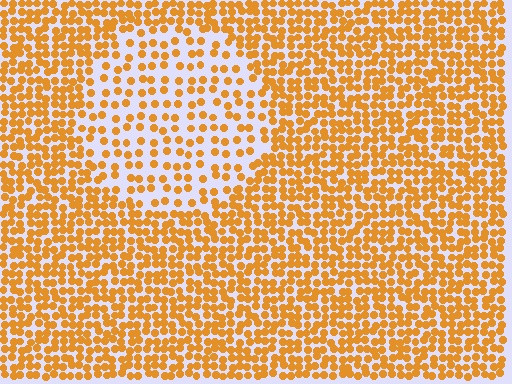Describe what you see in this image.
The image contains small orange elements arranged at two different densities. A circle-shaped region is visible where the elements are less densely packed than the surrounding area.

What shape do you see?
I see a circle.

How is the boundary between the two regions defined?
The boundary is defined by a change in element density (approximately 2.1x ratio). All elements are the same color, size, and shape.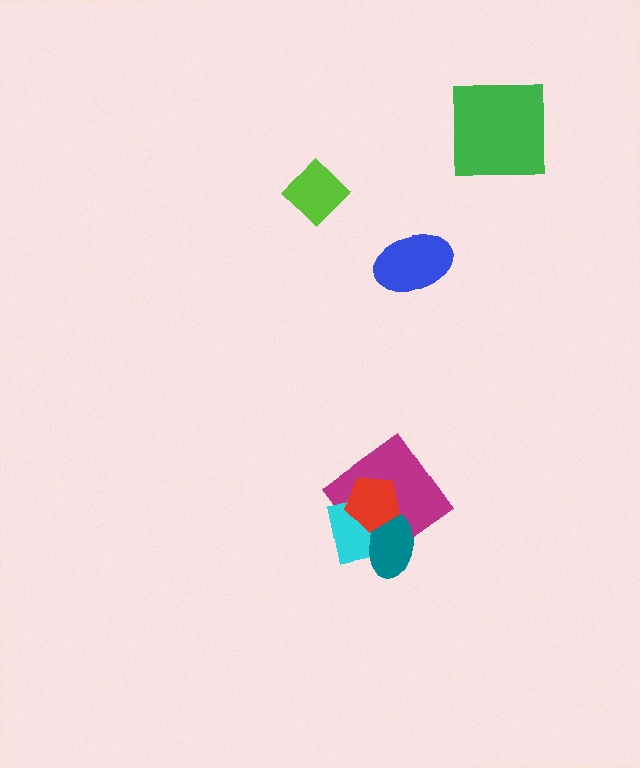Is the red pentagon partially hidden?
No, no other shape covers it.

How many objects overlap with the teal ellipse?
3 objects overlap with the teal ellipse.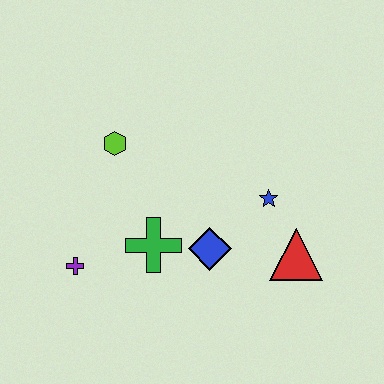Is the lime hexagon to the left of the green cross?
Yes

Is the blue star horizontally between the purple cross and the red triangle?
Yes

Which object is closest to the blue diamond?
The green cross is closest to the blue diamond.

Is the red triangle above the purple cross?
Yes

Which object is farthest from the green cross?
The red triangle is farthest from the green cross.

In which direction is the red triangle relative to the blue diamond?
The red triangle is to the right of the blue diamond.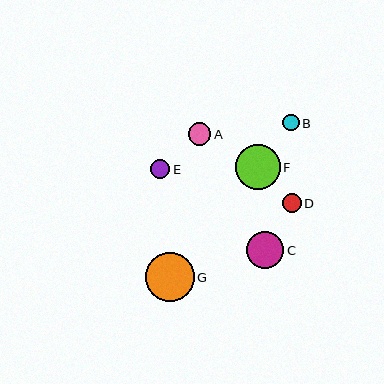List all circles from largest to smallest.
From largest to smallest: G, F, C, A, E, D, B.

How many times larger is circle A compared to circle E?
Circle A is approximately 1.2 times the size of circle E.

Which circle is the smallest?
Circle B is the smallest with a size of approximately 17 pixels.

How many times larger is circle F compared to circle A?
Circle F is approximately 2.0 times the size of circle A.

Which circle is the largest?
Circle G is the largest with a size of approximately 49 pixels.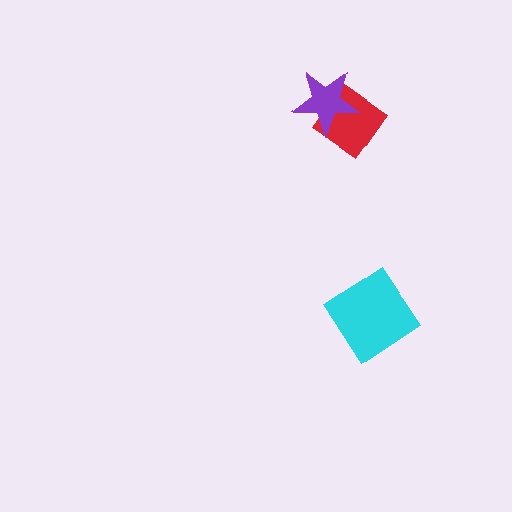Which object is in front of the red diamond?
The purple star is in front of the red diamond.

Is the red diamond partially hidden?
Yes, it is partially covered by another shape.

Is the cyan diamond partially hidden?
No, no other shape covers it.